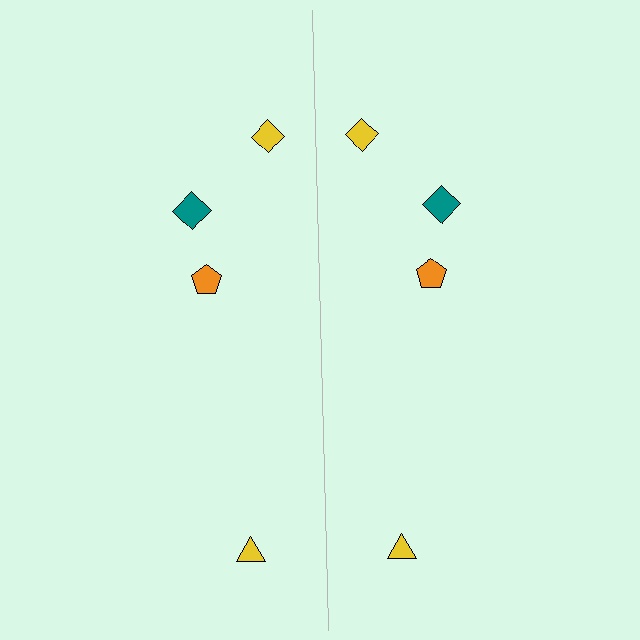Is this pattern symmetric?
Yes, this pattern has bilateral (reflection) symmetry.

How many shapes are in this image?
There are 8 shapes in this image.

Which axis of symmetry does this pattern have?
The pattern has a vertical axis of symmetry running through the center of the image.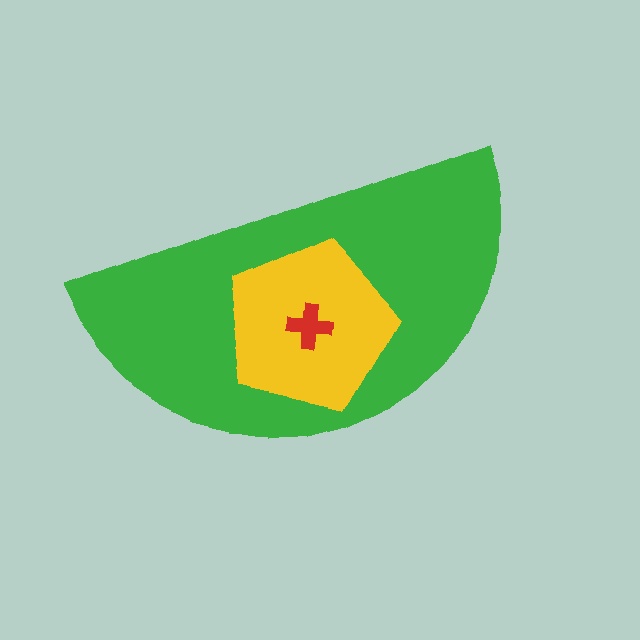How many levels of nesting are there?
3.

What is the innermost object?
The red cross.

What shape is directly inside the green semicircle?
The yellow pentagon.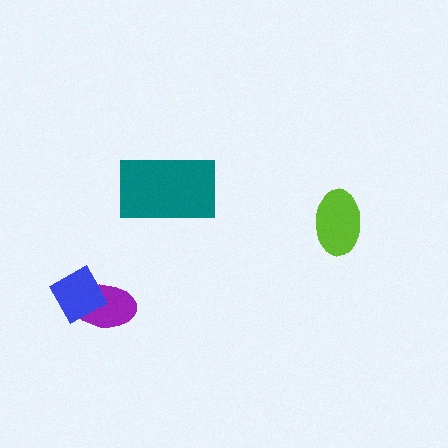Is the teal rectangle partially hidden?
No, no other shape covers it.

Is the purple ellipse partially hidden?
Yes, it is partially covered by another shape.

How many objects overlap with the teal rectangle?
0 objects overlap with the teal rectangle.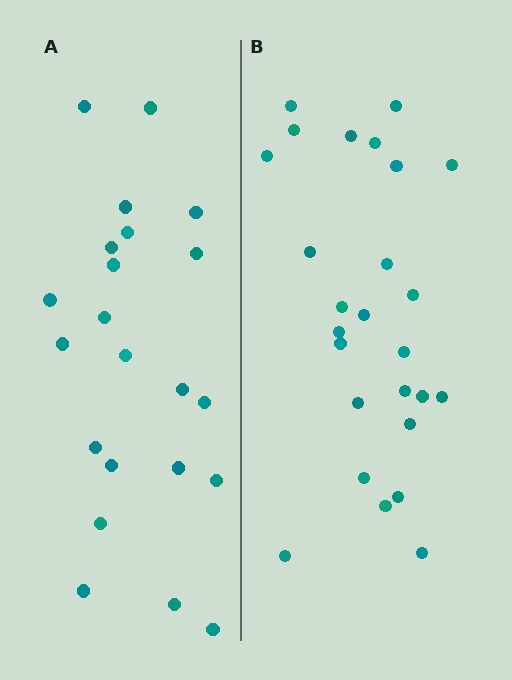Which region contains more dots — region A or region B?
Region B (the right region) has more dots.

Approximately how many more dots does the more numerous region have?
Region B has about 4 more dots than region A.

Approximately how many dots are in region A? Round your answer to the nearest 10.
About 20 dots. (The exact count is 22, which rounds to 20.)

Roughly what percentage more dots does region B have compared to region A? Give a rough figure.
About 20% more.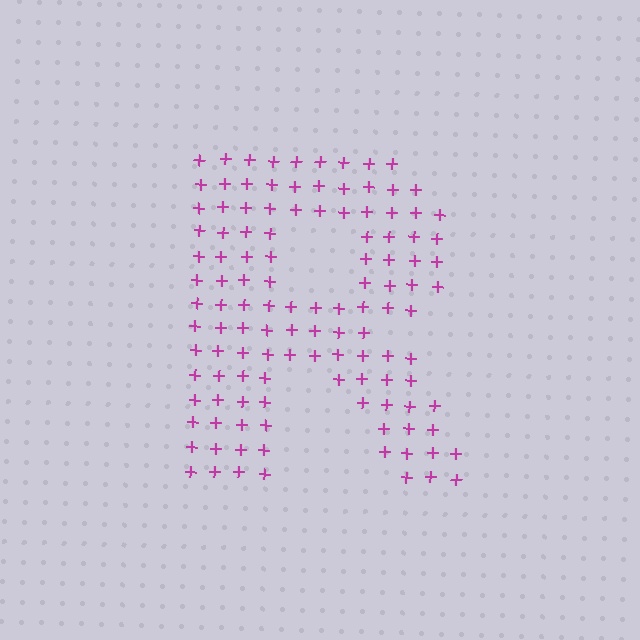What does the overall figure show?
The overall figure shows the letter R.